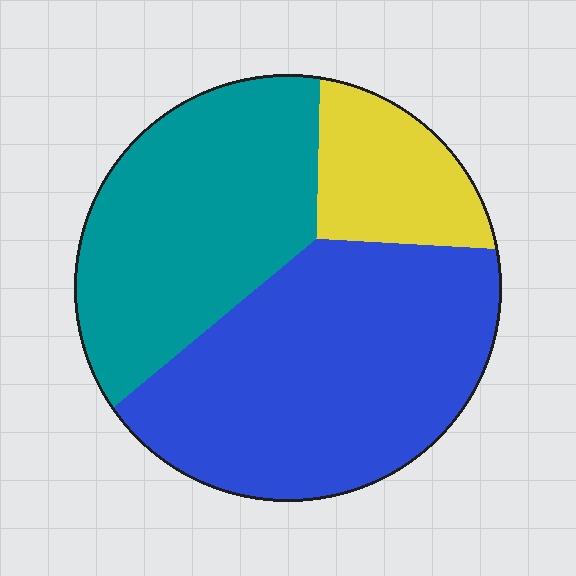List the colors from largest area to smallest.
From largest to smallest: blue, teal, yellow.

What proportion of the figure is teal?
Teal takes up about three eighths (3/8) of the figure.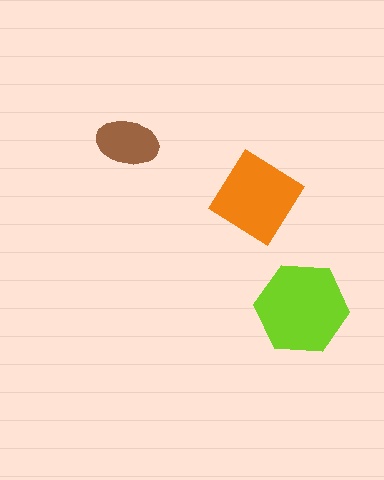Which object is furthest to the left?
The brown ellipse is leftmost.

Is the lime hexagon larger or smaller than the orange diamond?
Larger.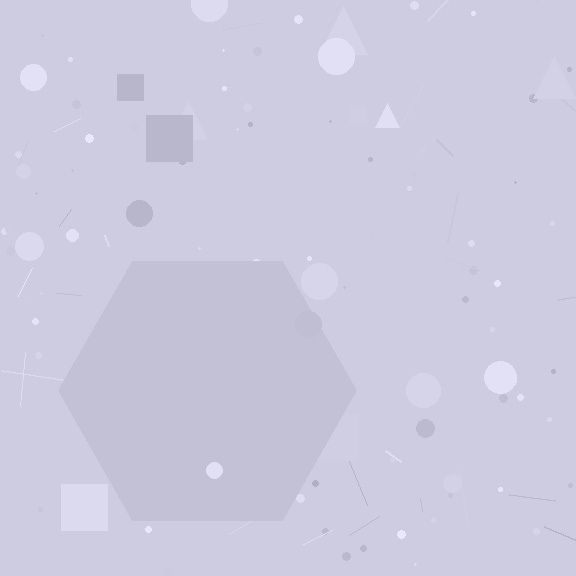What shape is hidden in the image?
A hexagon is hidden in the image.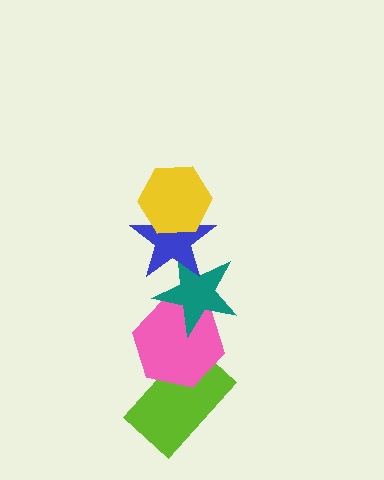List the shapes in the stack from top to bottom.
From top to bottom: the yellow hexagon, the blue star, the teal star, the pink hexagon, the lime rectangle.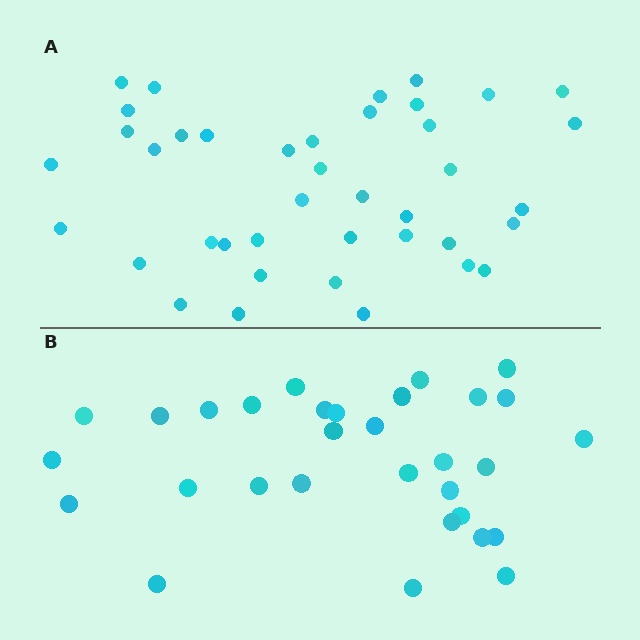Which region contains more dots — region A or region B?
Region A (the top region) has more dots.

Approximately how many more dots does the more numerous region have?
Region A has roughly 8 or so more dots than region B.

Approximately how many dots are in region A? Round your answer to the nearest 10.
About 40 dots.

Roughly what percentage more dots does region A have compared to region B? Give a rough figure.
About 30% more.